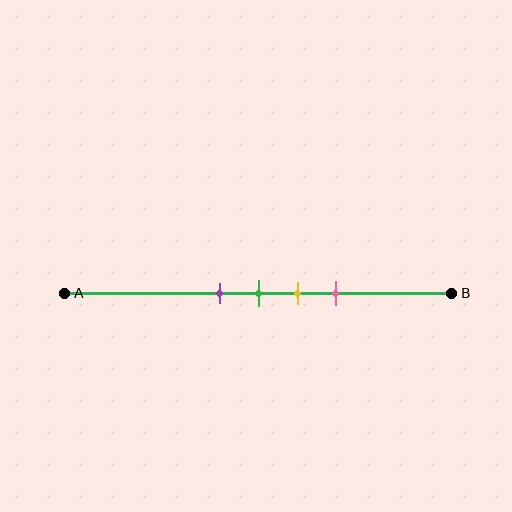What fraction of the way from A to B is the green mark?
The green mark is approximately 50% (0.5) of the way from A to B.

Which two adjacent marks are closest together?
The purple and green marks are the closest adjacent pair.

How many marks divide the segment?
There are 4 marks dividing the segment.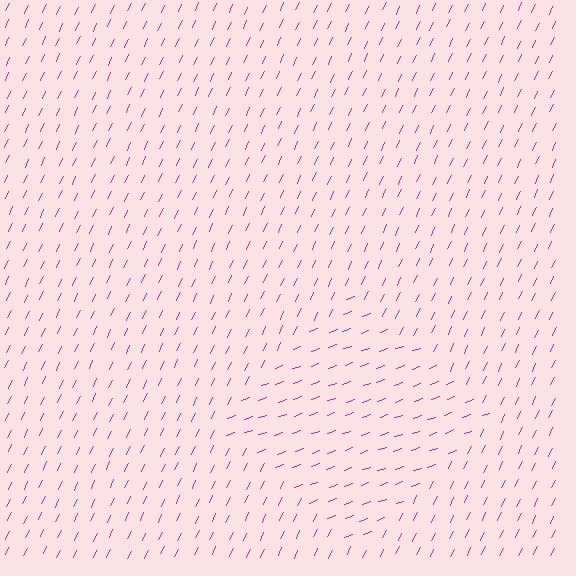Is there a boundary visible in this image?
Yes, there is a texture boundary formed by a change in line orientation.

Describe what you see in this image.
The image is filled with small magenta line segments. A diamond region in the image has lines oriented differently from the surrounding lines, creating a visible texture boundary.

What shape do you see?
I see a diamond.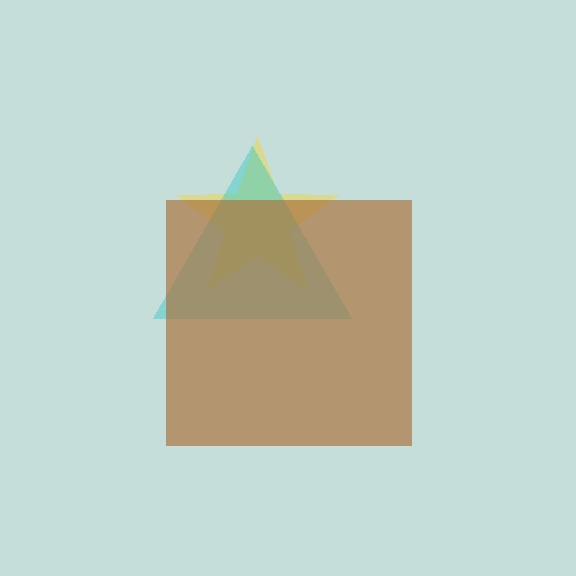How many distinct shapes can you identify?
There are 3 distinct shapes: a yellow star, a cyan triangle, a brown square.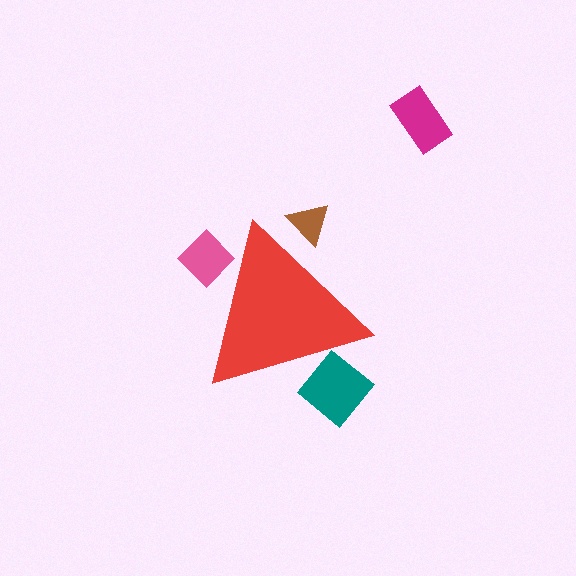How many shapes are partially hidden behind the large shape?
3 shapes are partially hidden.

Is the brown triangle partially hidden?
Yes, the brown triangle is partially hidden behind the red triangle.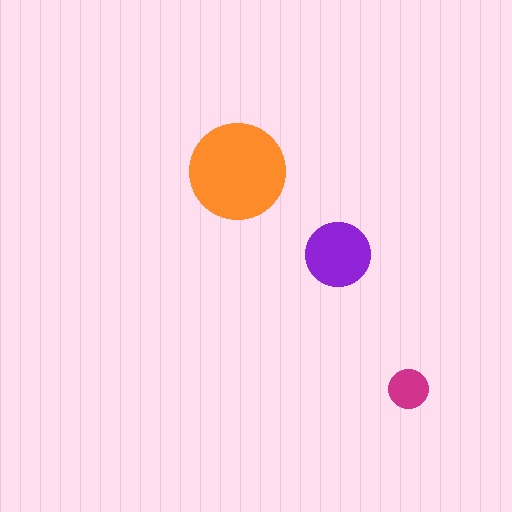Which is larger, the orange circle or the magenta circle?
The orange one.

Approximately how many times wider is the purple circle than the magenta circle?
About 1.5 times wider.